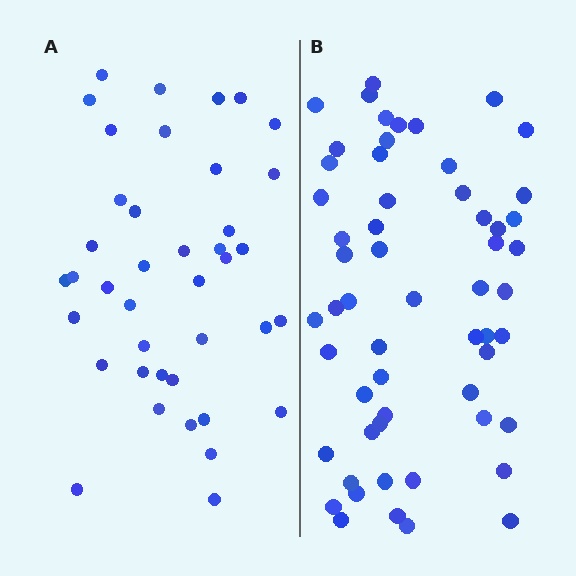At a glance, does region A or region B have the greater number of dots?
Region B (the right region) has more dots.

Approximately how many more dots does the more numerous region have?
Region B has approximately 15 more dots than region A.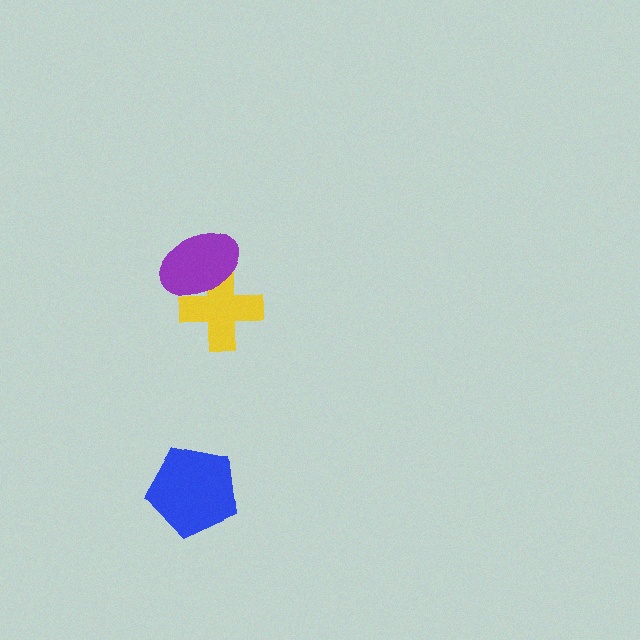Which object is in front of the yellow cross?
The purple ellipse is in front of the yellow cross.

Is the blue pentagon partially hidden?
No, no other shape covers it.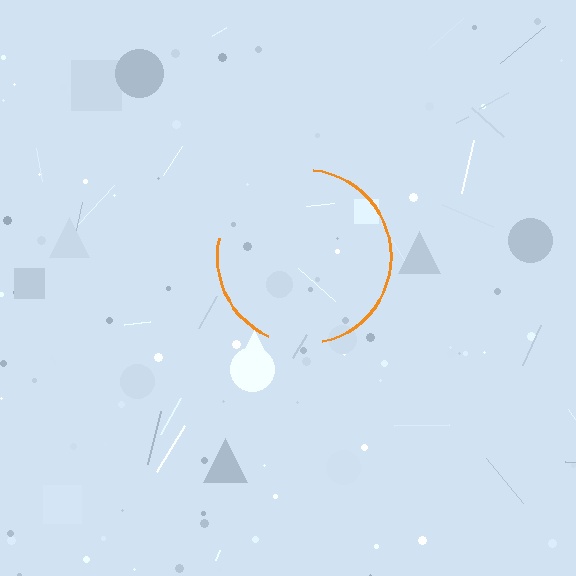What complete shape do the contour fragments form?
The contour fragments form a circle.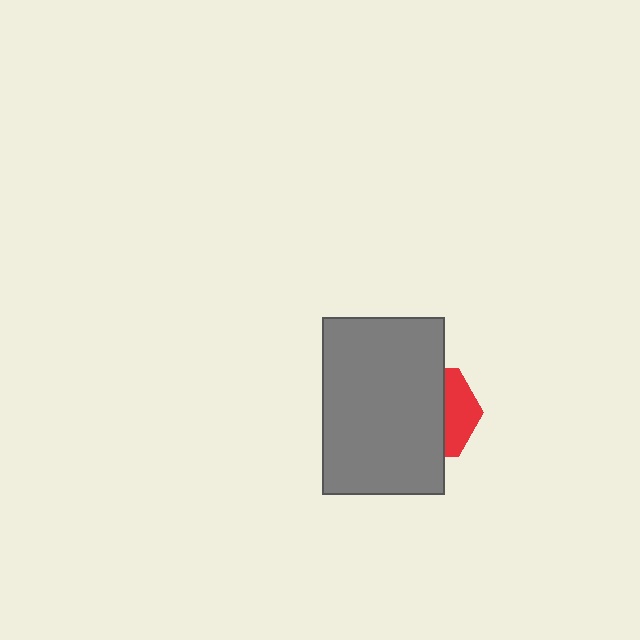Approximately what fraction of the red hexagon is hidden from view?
Roughly 66% of the red hexagon is hidden behind the gray rectangle.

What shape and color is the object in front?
The object in front is a gray rectangle.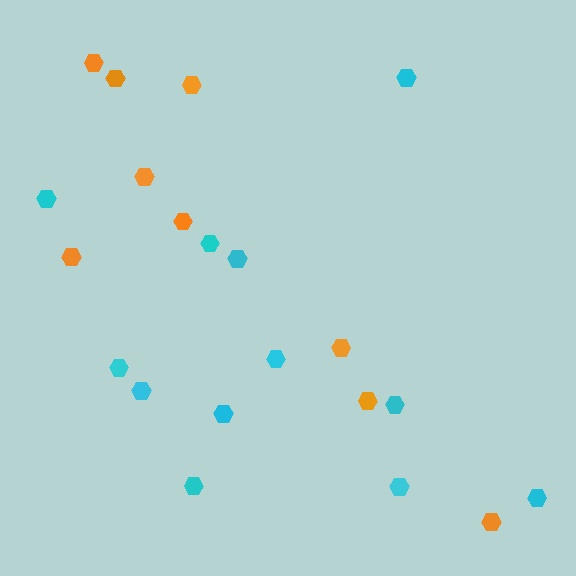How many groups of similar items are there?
There are 2 groups: one group of orange hexagons (9) and one group of cyan hexagons (12).